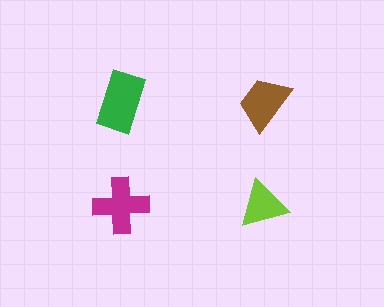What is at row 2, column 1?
A magenta cross.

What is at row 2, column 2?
A lime triangle.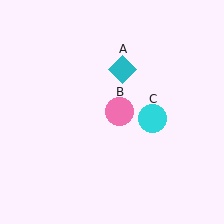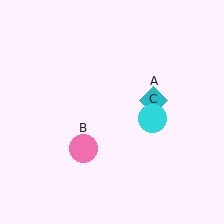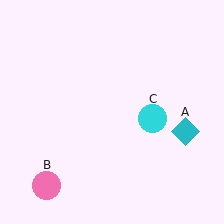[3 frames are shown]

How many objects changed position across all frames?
2 objects changed position: cyan diamond (object A), pink circle (object B).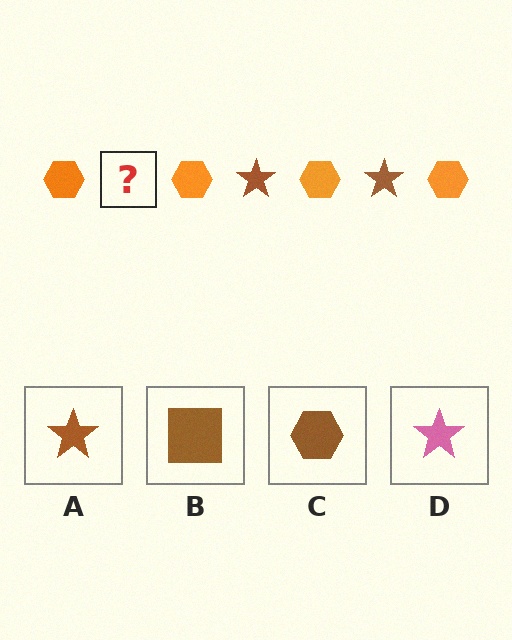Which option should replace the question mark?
Option A.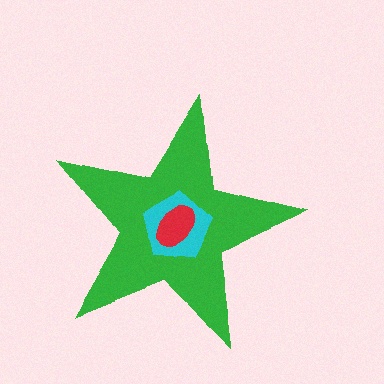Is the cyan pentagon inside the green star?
Yes.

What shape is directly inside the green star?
The cyan pentagon.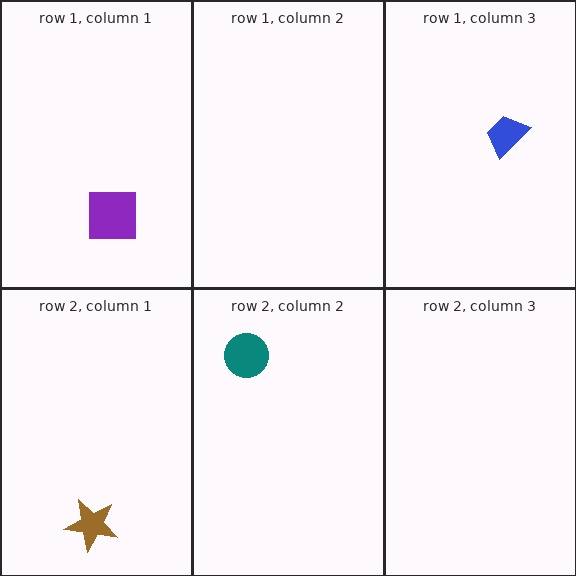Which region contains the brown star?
The row 2, column 1 region.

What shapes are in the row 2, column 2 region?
The teal circle.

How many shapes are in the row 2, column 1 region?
1.